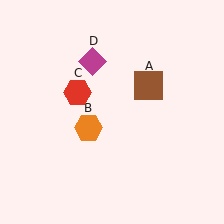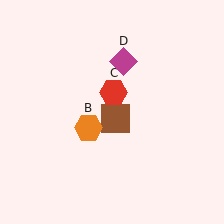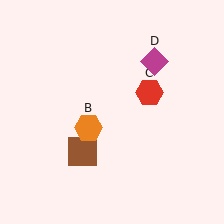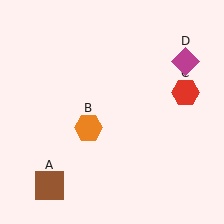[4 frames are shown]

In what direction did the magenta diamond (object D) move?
The magenta diamond (object D) moved right.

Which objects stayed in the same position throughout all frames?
Orange hexagon (object B) remained stationary.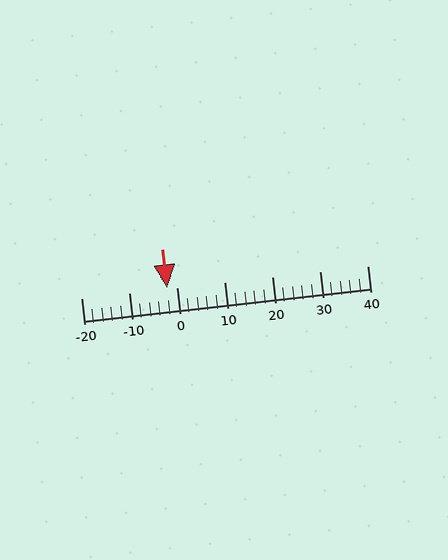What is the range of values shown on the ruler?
The ruler shows values from -20 to 40.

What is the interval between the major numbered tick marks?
The major tick marks are spaced 10 units apart.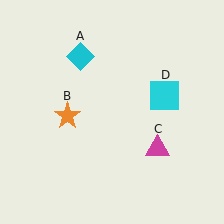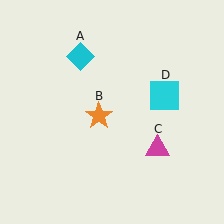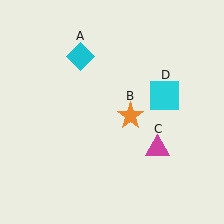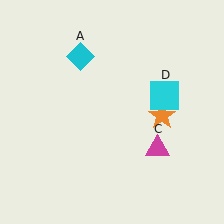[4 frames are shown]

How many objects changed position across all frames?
1 object changed position: orange star (object B).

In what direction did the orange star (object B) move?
The orange star (object B) moved right.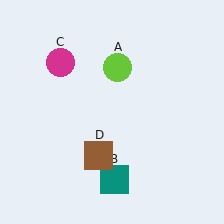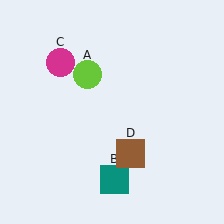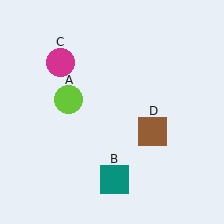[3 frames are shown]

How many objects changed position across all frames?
2 objects changed position: lime circle (object A), brown square (object D).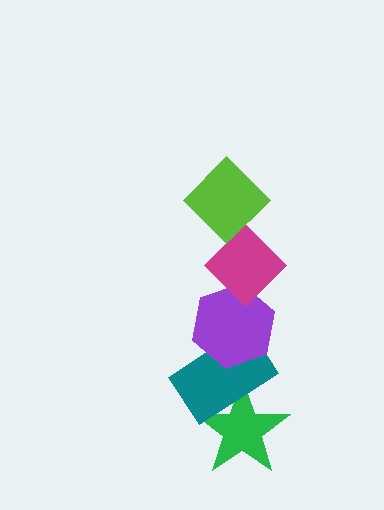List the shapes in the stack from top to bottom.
From top to bottom: the lime diamond, the magenta diamond, the purple hexagon, the teal rectangle, the green star.